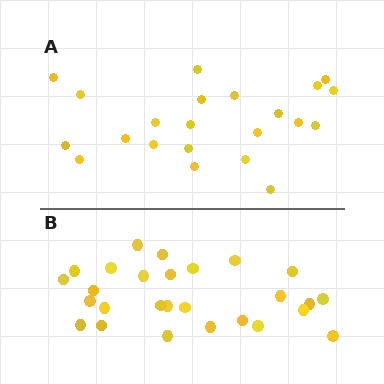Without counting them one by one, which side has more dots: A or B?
Region B (the bottom region) has more dots.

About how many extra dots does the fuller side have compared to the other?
Region B has about 5 more dots than region A.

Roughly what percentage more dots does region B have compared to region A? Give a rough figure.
About 25% more.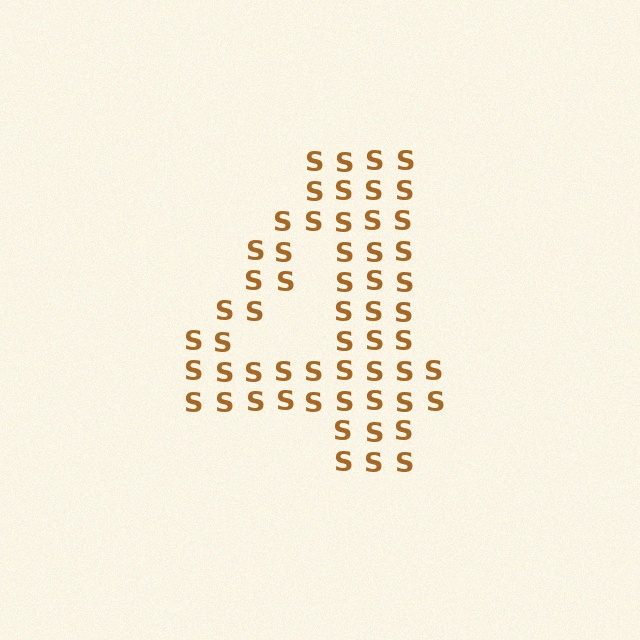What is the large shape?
The large shape is the digit 4.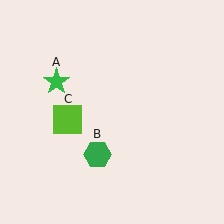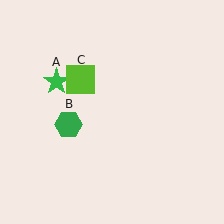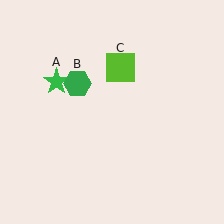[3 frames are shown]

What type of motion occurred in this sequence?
The green hexagon (object B), lime square (object C) rotated clockwise around the center of the scene.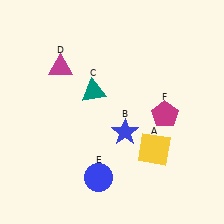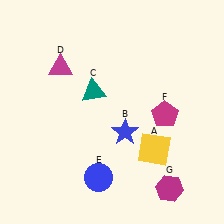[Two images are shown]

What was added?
A magenta hexagon (G) was added in Image 2.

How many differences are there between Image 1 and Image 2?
There is 1 difference between the two images.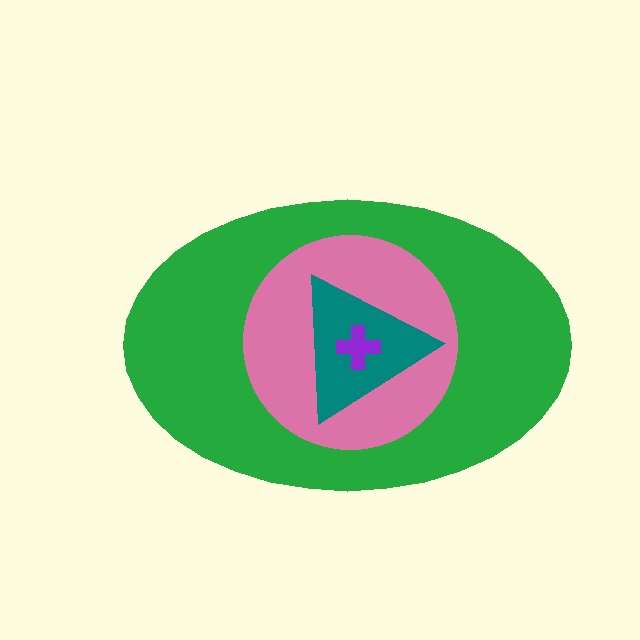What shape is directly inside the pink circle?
The teal triangle.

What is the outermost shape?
The green ellipse.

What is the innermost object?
The purple cross.